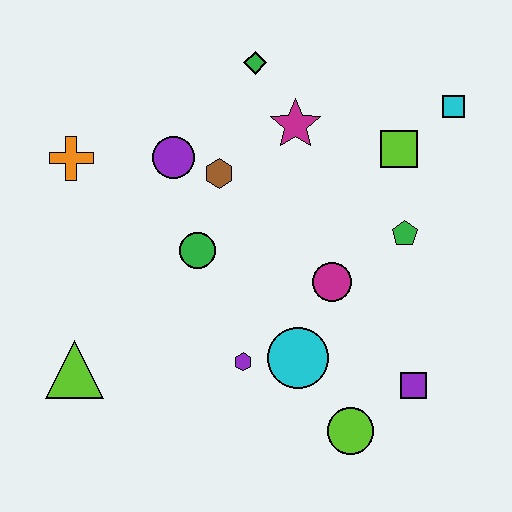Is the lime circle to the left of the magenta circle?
No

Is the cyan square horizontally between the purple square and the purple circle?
No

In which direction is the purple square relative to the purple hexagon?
The purple square is to the right of the purple hexagon.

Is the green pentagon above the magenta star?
No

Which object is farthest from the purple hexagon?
The cyan square is farthest from the purple hexagon.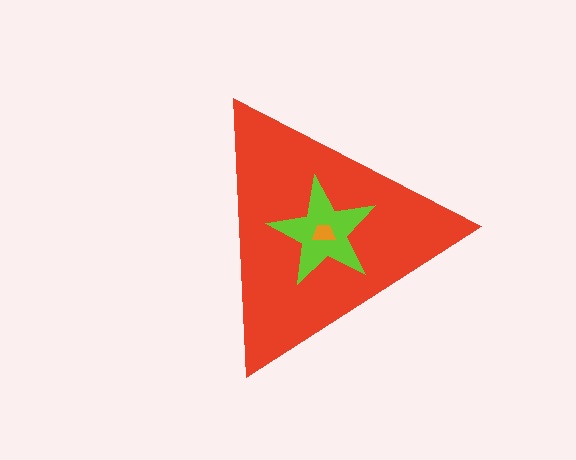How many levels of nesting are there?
3.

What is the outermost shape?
The red triangle.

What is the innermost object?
The orange trapezoid.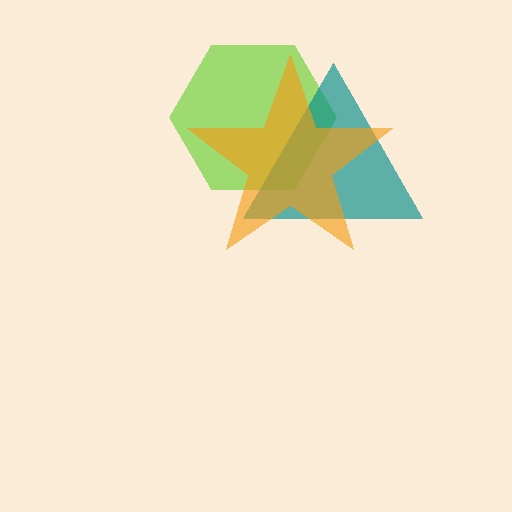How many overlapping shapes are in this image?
There are 3 overlapping shapes in the image.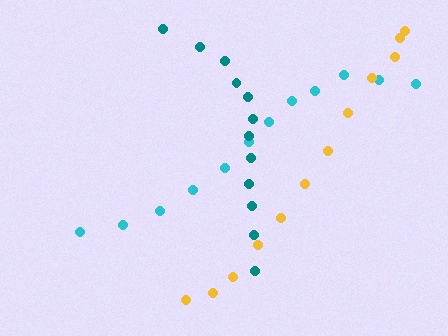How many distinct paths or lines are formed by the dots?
There are 3 distinct paths.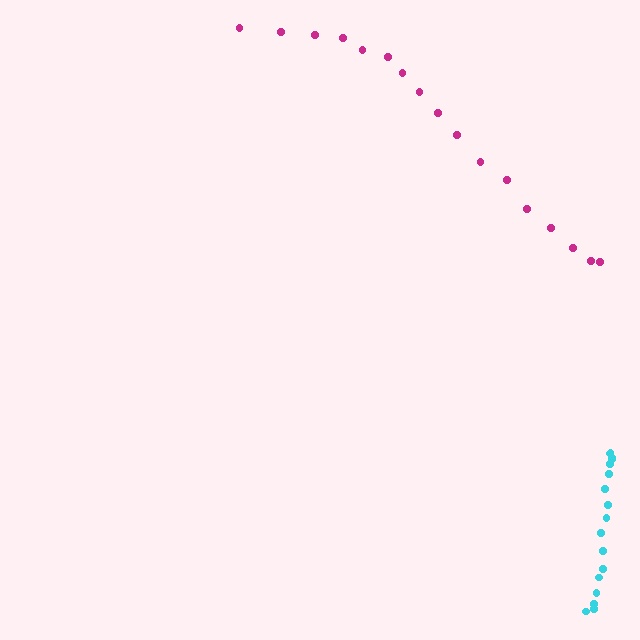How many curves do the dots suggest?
There are 2 distinct paths.